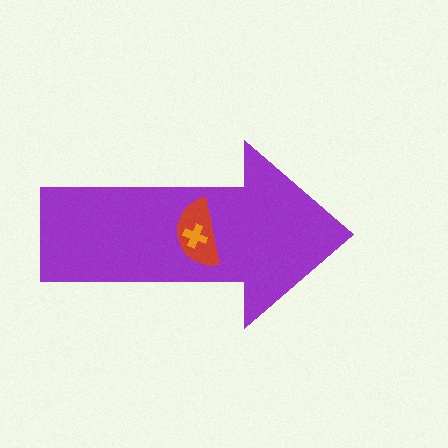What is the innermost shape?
The orange cross.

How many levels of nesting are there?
3.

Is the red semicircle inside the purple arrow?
Yes.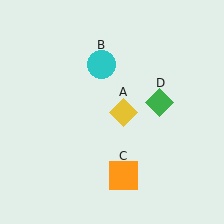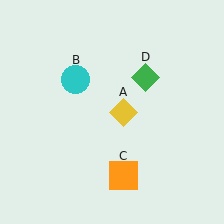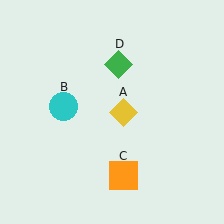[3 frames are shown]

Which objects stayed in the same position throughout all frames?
Yellow diamond (object A) and orange square (object C) remained stationary.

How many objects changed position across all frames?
2 objects changed position: cyan circle (object B), green diamond (object D).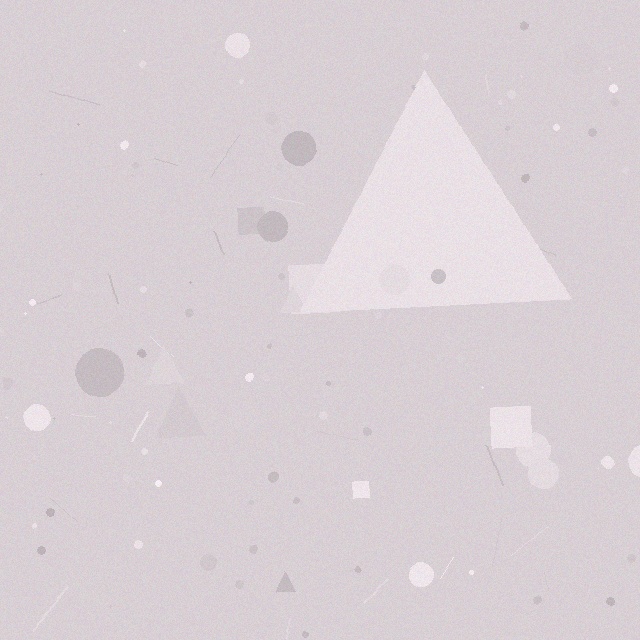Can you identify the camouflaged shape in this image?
The camouflaged shape is a triangle.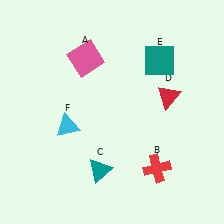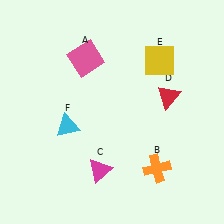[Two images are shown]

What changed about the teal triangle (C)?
In Image 1, C is teal. In Image 2, it changed to magenta.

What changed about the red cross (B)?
In Image 1, B is red. In Image 2, it changed to orange.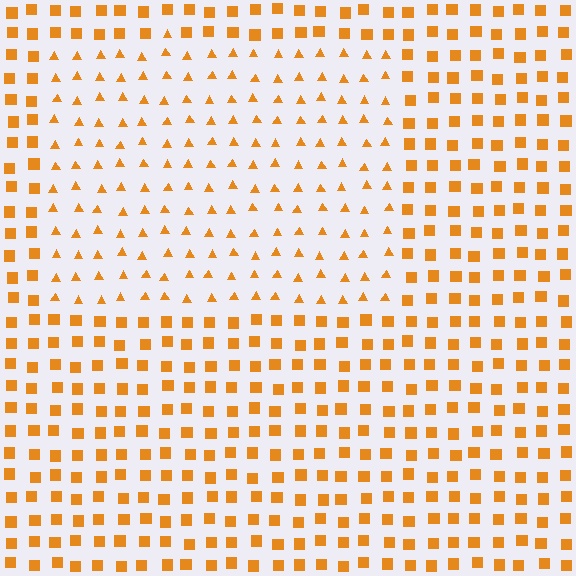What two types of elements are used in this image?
The image uses triangles inside the rectangle region and squares outside it.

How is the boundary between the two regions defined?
The boundary is defined by a change in element shape: triangles inside vs. squares outside. All elements share the same color and spacing.